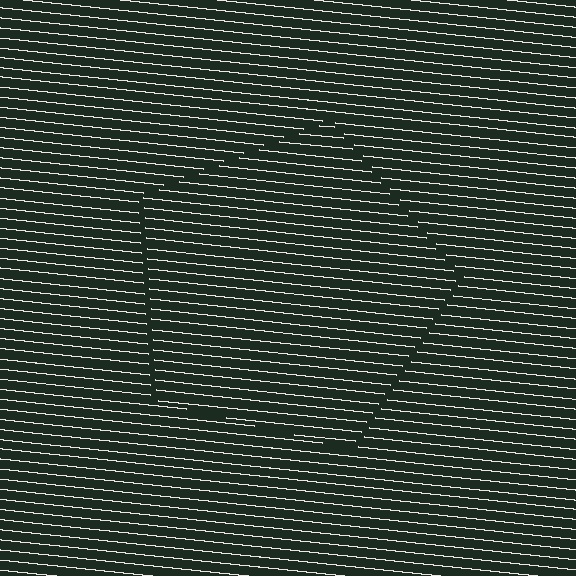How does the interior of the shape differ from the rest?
The interior of the shape contains the same grating, shifted by half a period — the contour is defined by the phase discontinuity where line-ends from the inner and outer gratings abut.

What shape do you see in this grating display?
An illusory pentagon. The interior of the shape contains the same grating, shifted by half a period — the contour is defined by the phase discontinuity where line-ends from the inner and outer gratings abut.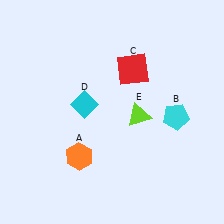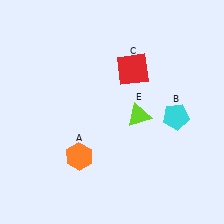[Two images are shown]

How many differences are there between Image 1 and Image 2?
There is 1 difference between the two images.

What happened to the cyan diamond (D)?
The cyan diamond (D) was removed in Image 2. It was in the top-left area of Image 1.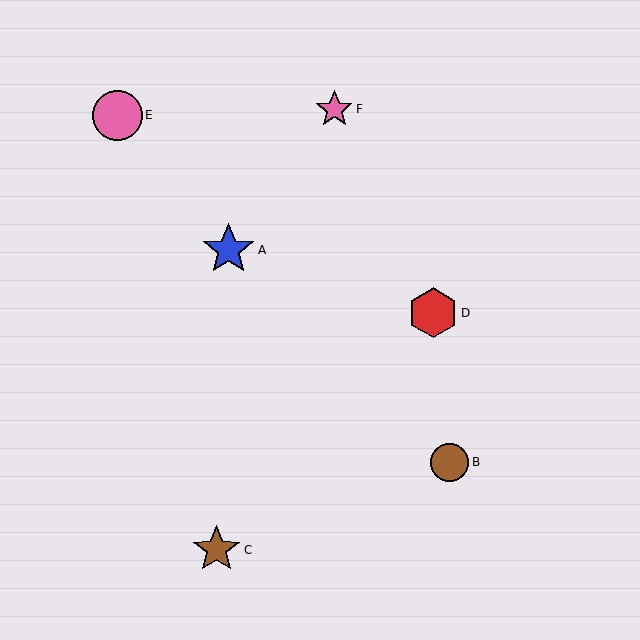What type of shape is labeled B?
Shape B is a brown circle.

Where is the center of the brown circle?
The center of the brown circle is at (450, 462).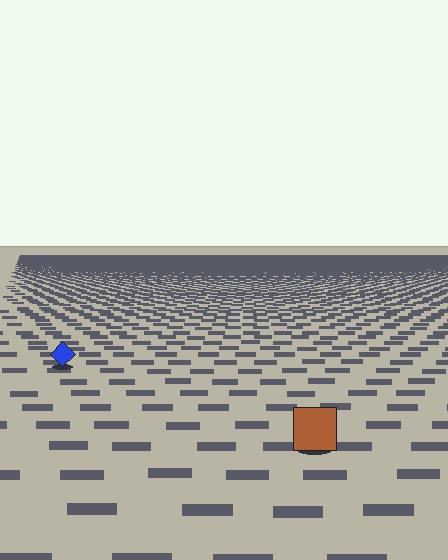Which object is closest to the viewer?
The brown square is closest. The texture marks near it are larger and more spread out.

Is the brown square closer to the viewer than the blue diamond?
Yes. The brown square is closer — you can tell from the texture gradient: the ground texture is coarser near it.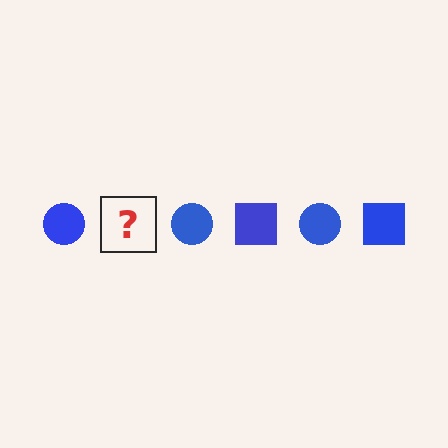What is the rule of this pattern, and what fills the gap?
The rule is that the pattern cycles through circle, square shapes in blue. The gap should be filled with a blue square.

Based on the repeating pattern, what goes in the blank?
The blank should be a blue square.